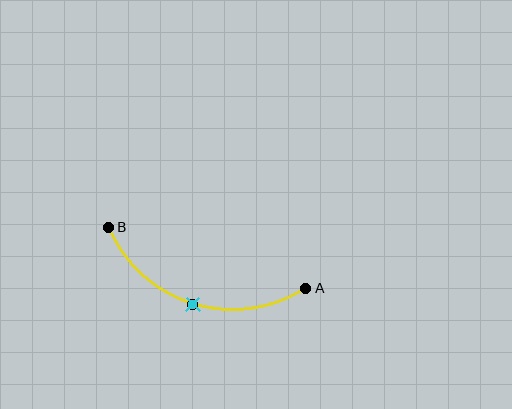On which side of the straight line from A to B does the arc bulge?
The arc bulges below the straight line connecting A and B.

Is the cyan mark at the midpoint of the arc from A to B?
Yes. The cyan mark lies on the arc at equal arc-length from both A and B — it is the arc midpoint.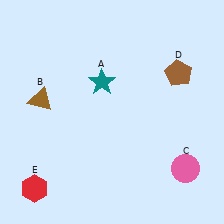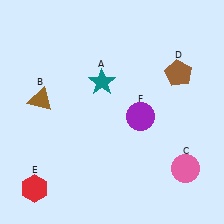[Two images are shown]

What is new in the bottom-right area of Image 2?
A purple circle (F) was added in the bottom-right area of Image 2.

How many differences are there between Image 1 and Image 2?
There is 1 difference between the two images.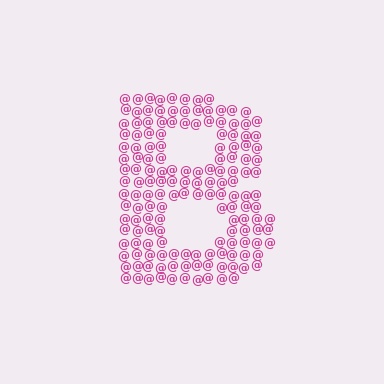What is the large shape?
The large shape is the letter B.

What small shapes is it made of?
It is made of small at signs.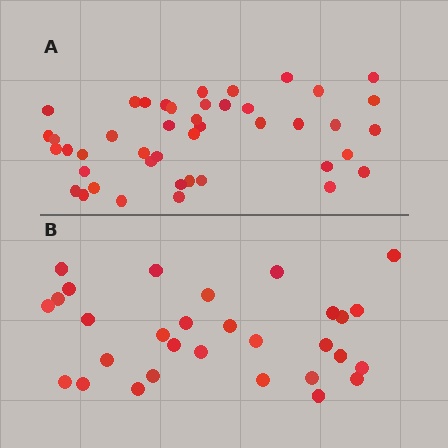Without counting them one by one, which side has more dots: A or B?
Region A (the top region) has more dots.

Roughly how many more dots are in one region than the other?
Region A has approximately 15 more dots than region B.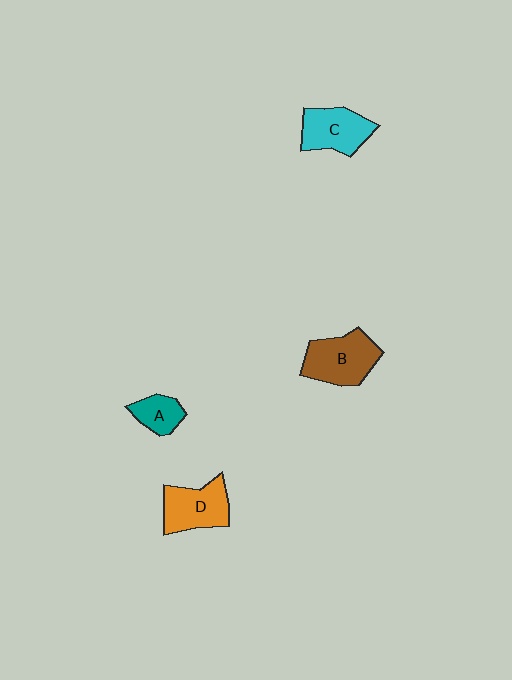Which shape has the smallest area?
Shape A (teal).